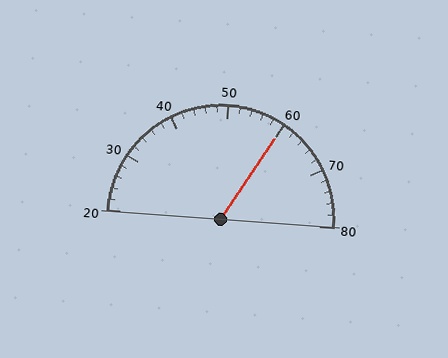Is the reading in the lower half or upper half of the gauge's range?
The reading is in the upper half of the range (20 to 80).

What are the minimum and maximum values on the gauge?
The gauge ranges from 20 to 80.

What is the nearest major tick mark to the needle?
The nearest major tick mark is 60.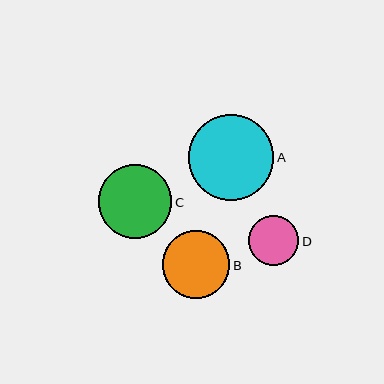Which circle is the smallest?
Circle D is the smallest with a size of approximately 51 pixels.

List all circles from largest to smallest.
From largest to smallest: A, C, B, D.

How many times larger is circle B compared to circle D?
Circle B is approximately 1.3 times the size of circle D.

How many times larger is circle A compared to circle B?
Circle A is approximately 1.3 times the size of circle B.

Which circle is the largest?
Circle A is the largest with a size of approximately 86 pixels.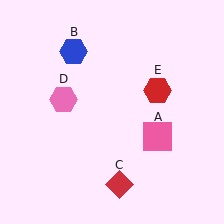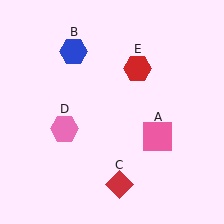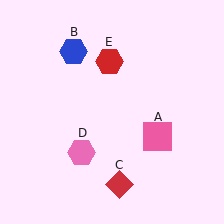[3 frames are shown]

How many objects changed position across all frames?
2 objects changed position: pink hexagon (object D), red hexagon (object E).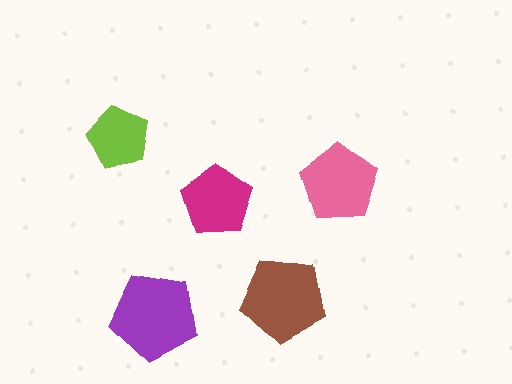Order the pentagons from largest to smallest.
the purple one, the brown one, the pink one, the magenta one, the lime one.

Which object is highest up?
The lime pentagon is topmost.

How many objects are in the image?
There are 5 objects in the image.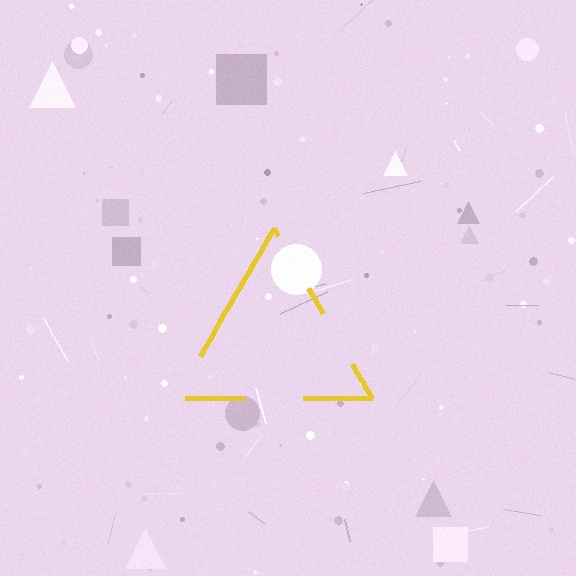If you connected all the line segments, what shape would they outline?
They would outline a triangle.